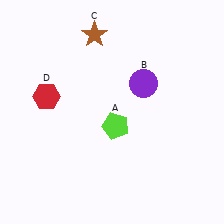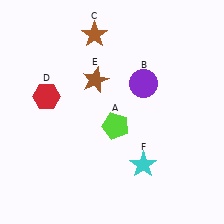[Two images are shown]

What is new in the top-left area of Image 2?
A brown star (E) was added in the top-left area of Image 2.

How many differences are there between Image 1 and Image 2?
There are 2 differences between the two images.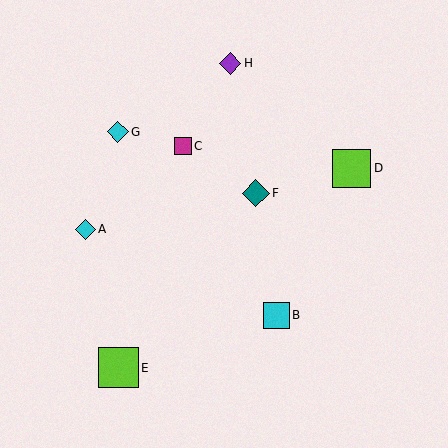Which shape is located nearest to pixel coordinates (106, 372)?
The lime square (labeled E) at (118, 368) is nearest to that location.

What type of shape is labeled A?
Shape A is a cyan diamond.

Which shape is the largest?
The lime square (labeled E) is the largest.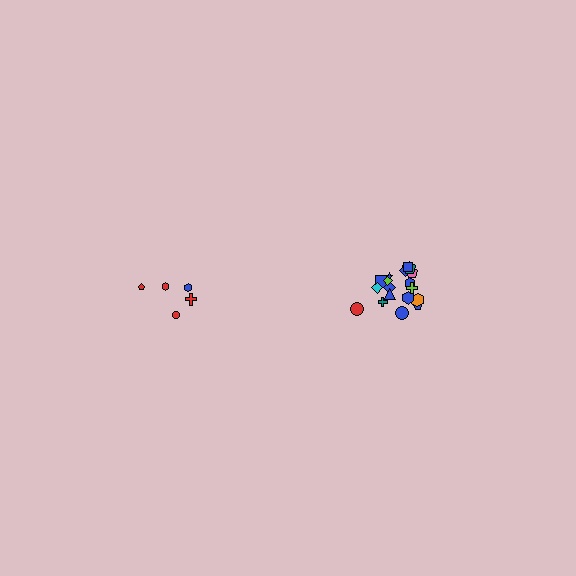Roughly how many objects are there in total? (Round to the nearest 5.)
Roughly 25 objects in total.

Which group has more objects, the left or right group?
The right group.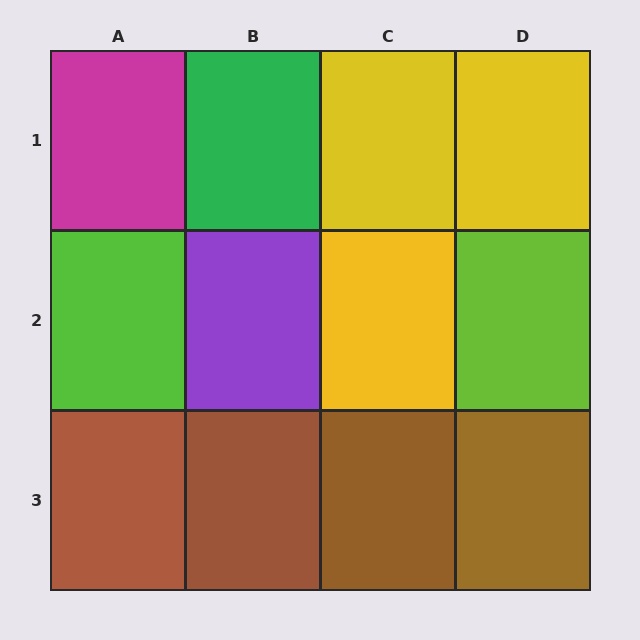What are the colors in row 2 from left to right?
Lime, purple, yellow, lime.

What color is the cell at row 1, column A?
Magenta.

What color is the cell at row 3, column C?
Brown.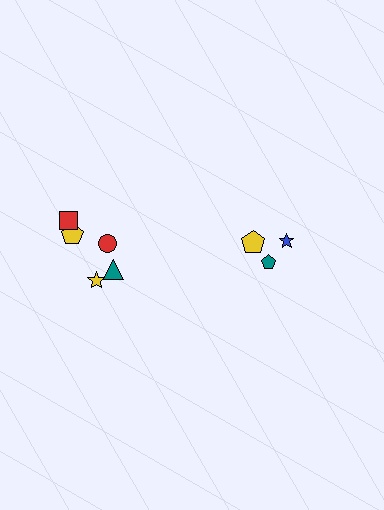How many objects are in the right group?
There are 3 objects.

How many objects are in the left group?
There are 5 objects.